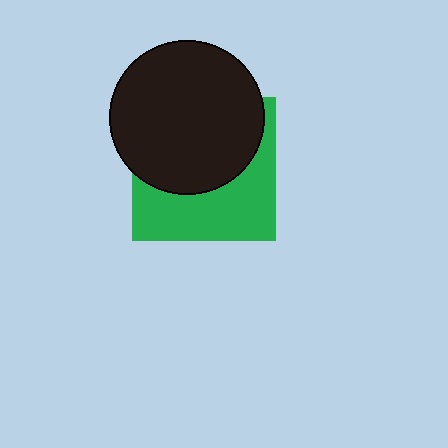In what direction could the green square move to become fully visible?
The green square could move down. That would shift it out from behind the black circle entirely.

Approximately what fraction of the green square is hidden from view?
Roughly 55% of the green square is hidden behind the black circle.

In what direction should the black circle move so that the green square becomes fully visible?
The black circle should move up. That is the shortest direction to clear the overlap and leave the green square fully visible.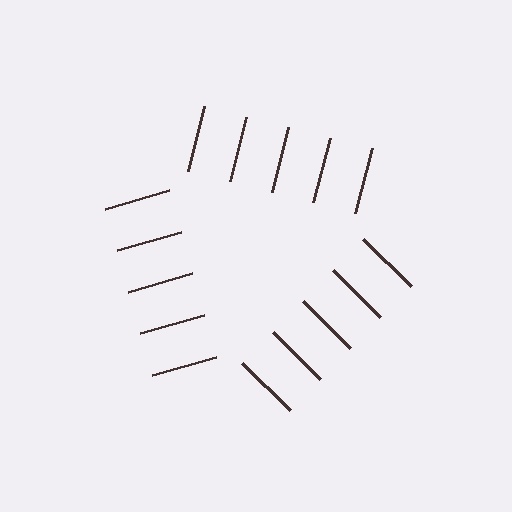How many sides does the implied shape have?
3 sides — the line-ends trace a triangle.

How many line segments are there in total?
15 — 5 along each of the 3 edges.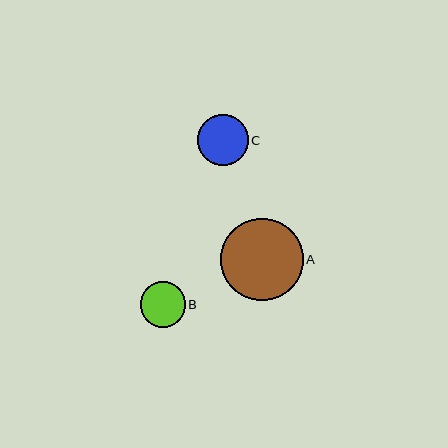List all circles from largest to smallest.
From largest to smallest: A, C, B.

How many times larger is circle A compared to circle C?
Circle A is approximately 1.6 times the size of circle C.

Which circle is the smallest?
Circle B is the smallest with a size of approximately 45 pixels.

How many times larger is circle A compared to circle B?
Circle A is approximately 1.8 times the size of circle B.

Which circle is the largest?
Circle A is the largest with a size of approximately 83 pixels.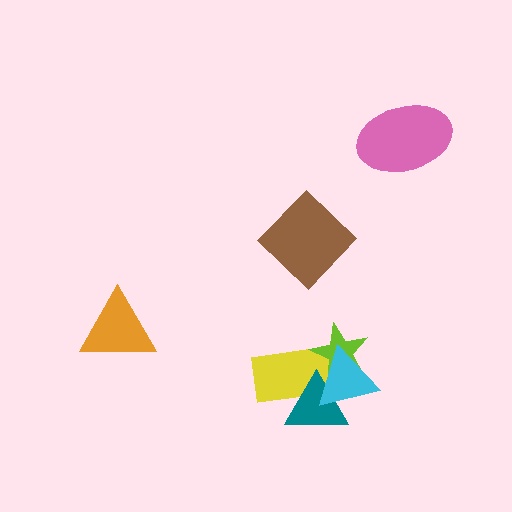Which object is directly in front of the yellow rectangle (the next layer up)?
The lime star is directly in front of the yellow rectangle.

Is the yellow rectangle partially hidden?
Yes, it is partially covered by another shape.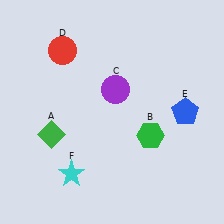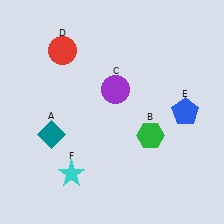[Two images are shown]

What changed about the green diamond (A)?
In Image 1, A is green. In Image 2, it changed to teal.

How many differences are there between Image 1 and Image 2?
There is 1 difference between the two images.